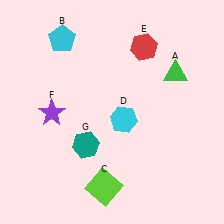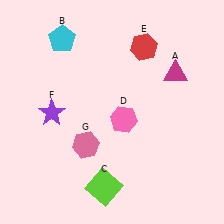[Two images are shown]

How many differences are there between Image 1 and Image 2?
There are 3 differences between the two images.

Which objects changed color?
A changed from green to magenta. D changed from cyan to pink. G changed from teal to pink.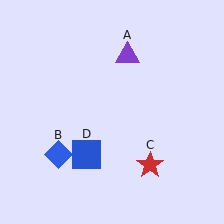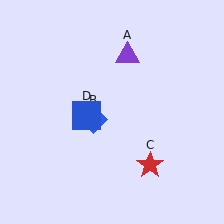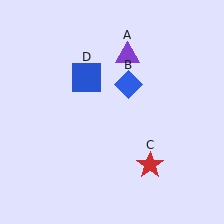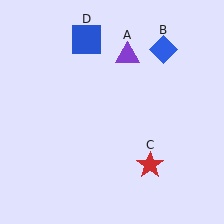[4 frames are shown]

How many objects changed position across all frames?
2 objects changed position: blue diamond (object B), blue square (object D).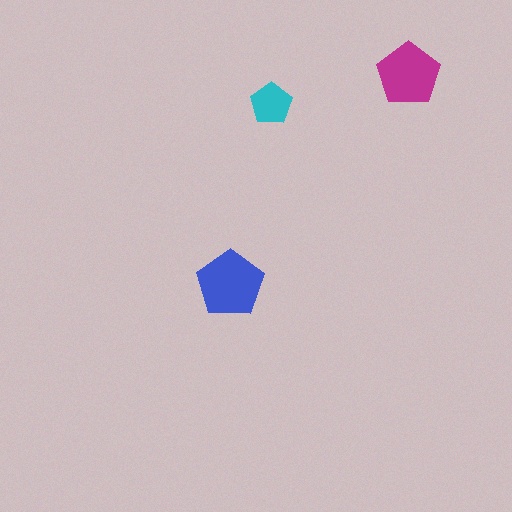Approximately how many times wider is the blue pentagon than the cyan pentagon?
About 1.5 times wider.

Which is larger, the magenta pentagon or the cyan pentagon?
The magenta one.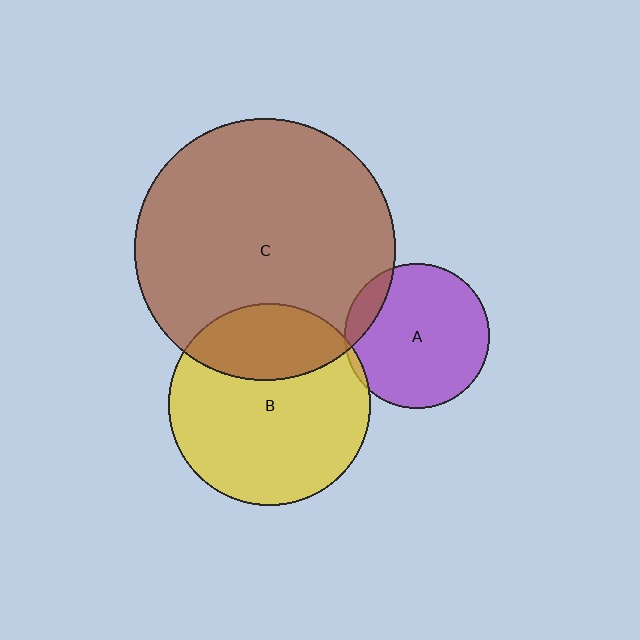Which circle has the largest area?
Circle C (brown).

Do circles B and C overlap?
Yes.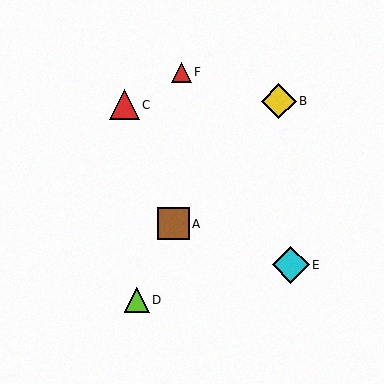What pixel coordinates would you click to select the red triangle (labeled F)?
Click at (181, 72) to select the red triangle F.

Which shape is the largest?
The cyan diamond (labeled E) is the largest.